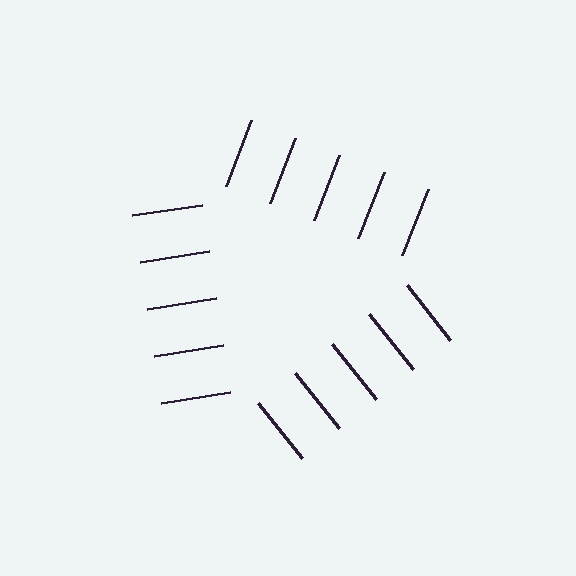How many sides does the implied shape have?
3 sides — the line-ends trace a triangle.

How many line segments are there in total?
15 — 5 along each of the 3 edges.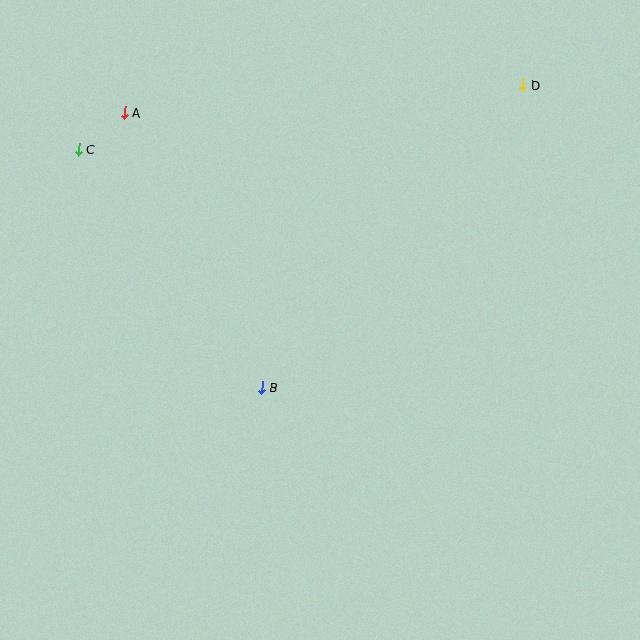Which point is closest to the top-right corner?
Point D is closest to the top-right corner.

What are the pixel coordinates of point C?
Point C is at (79, 149).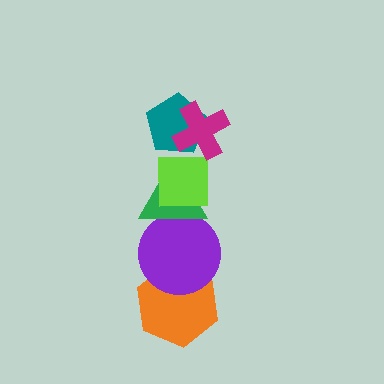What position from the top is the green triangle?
The green triangle is 4th from the top.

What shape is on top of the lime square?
The teal pentagon is on top of the lime square.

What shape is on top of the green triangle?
The lime square is on top of the green triangle.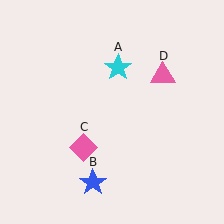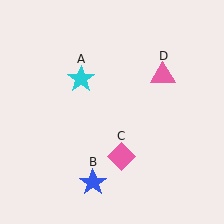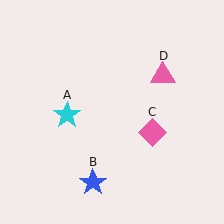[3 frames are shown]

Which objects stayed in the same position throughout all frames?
Blue star (object B) and pink triangle (object D) remained stationary.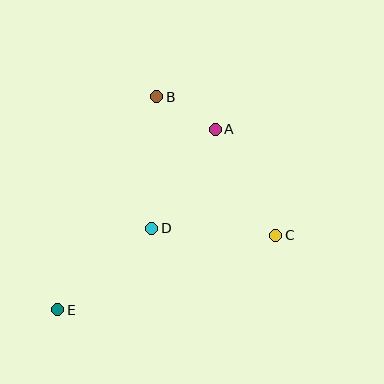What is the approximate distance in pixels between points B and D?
The distance between B and D is approximately 132 pixels.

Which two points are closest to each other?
Points A and B are closest to each other.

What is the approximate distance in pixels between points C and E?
The distance between C and E is approximately 230 pixels.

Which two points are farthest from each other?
Points A and E are farthest from each other.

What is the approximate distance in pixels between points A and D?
The distance between A and D is approximately 118 pixels.